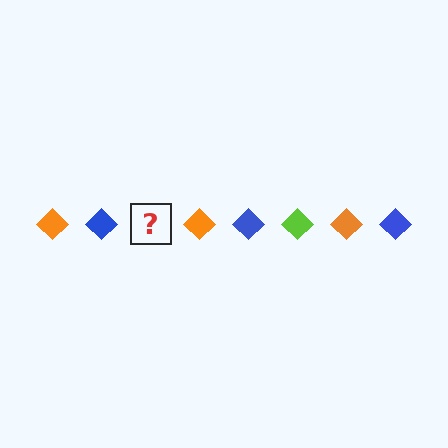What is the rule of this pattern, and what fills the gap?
The rule is that the pattern cycles through orange, blue, lime diamonds. The gap should be filled with a lime diamond.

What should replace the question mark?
The question mark should be replaced with a lime diamond.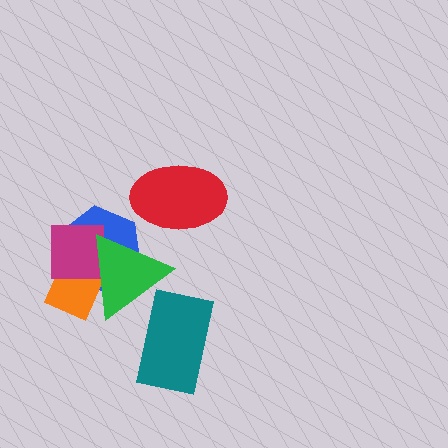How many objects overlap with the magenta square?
3 objects overlap with the magenta square.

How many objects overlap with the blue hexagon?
3 objects overlap with the blue hexagon.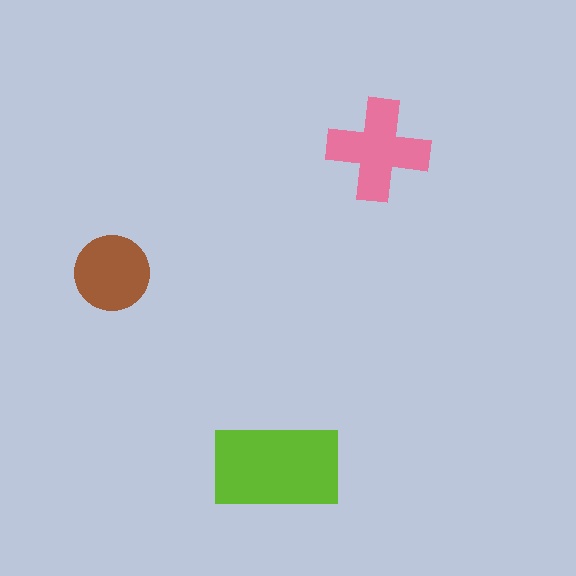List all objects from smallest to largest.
The brown circle, the pink cross, the lime rectangle.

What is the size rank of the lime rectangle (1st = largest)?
1st.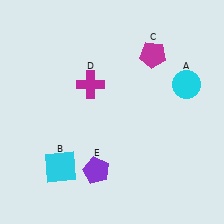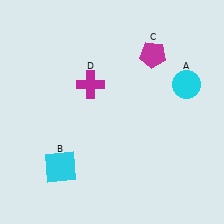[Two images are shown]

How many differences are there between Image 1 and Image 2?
There is 1 difference between the two images.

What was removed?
The purple pentagon (E) was removed in Image 2.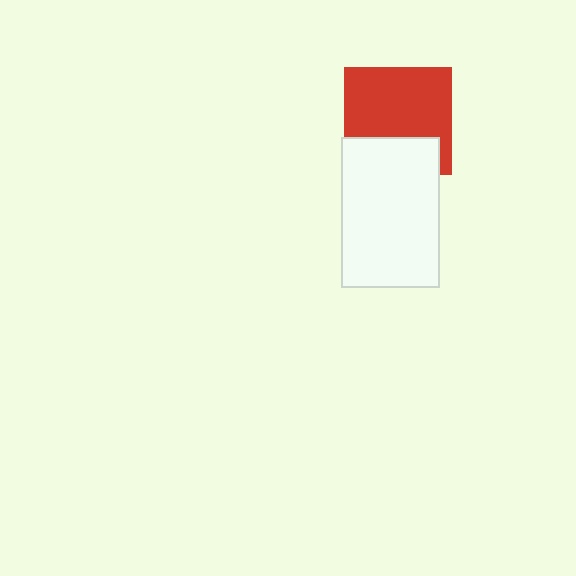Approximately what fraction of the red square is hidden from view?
Roughly 31% of the red square is hidden behind the white rectangle.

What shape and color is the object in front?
The object in front is a white rectangle.